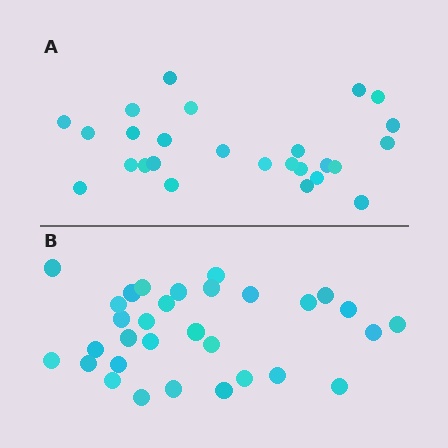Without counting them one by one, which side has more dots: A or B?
Region B (the bottom region) has more dots.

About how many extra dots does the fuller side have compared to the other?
Region B has about 5 more dots than region A.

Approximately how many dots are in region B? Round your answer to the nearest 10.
About 30 dots. (The exact count is 31, which rounds to 30.)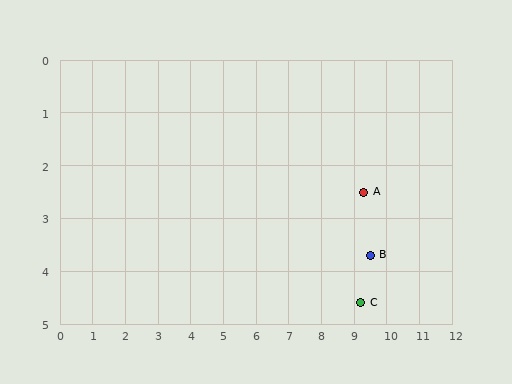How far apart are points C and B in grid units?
Points C and B are about 0.9 grid units apart.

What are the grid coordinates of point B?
Point B is at approximately (9.5, 3.7).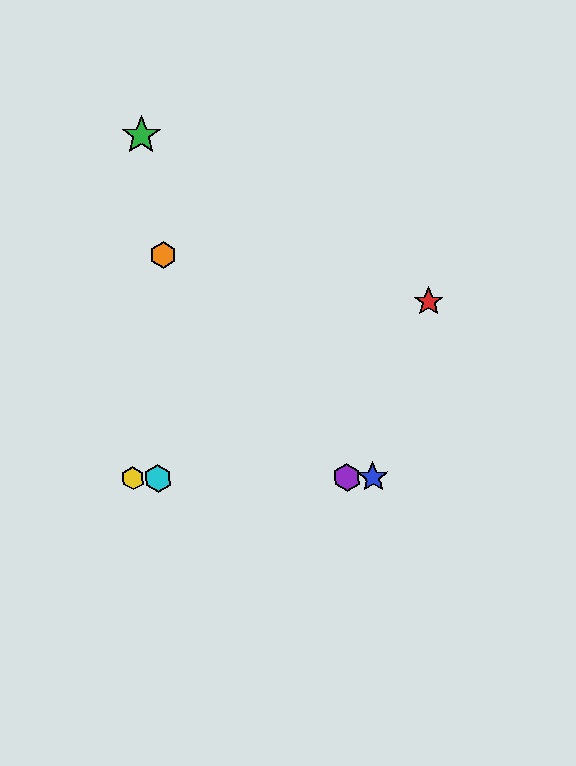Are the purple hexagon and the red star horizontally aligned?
No, the purple hexagon is at y≈477 and the red star is at y≈302.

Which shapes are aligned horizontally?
The blue star, the yellow hexagon, the purple hexagon, the cyan hexagon are aligned horizontally.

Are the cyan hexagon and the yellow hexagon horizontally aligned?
Yes, both are at y≈478.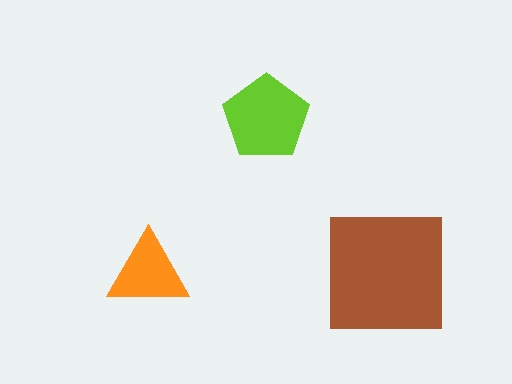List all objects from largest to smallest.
The brown square, the lime pentagon, the orange triangle.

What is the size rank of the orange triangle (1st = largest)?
3rd.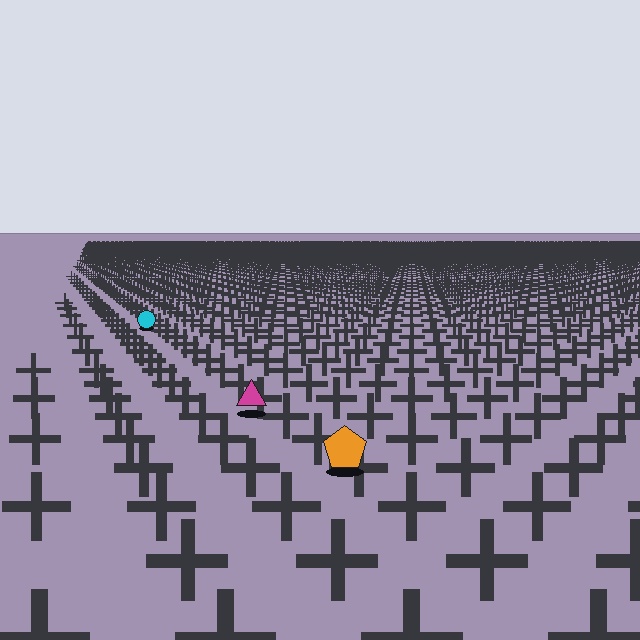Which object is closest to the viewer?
The orange pentagon is closest. The texture marks near it are larger and more spread out.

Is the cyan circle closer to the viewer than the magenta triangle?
No. The magenta triangle is closer — you can tell from the texture gradient: the ground texture is coarser near it.